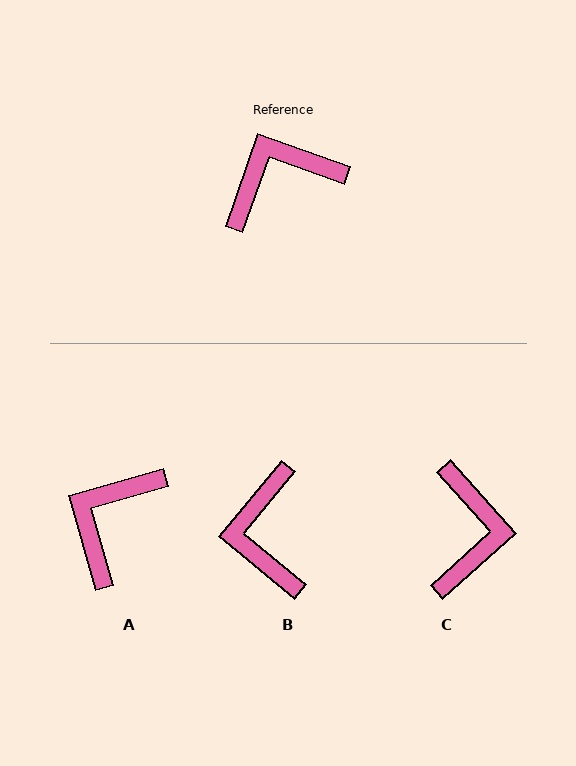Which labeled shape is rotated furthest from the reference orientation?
C, about 119 degrees away.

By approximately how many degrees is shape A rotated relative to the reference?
Approximately 35 degrees counter-clockwise.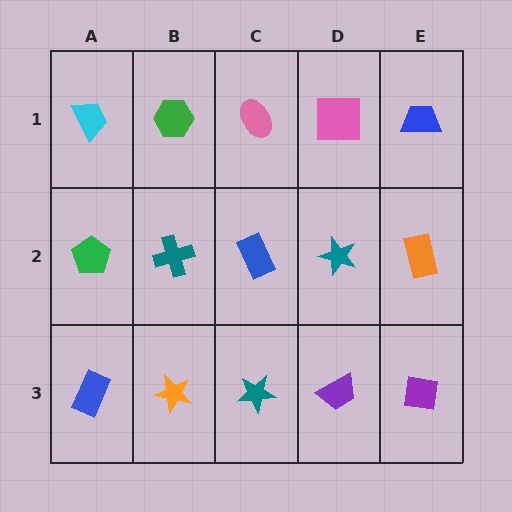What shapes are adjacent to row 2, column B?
A green hexagon (row 1, column B), an orange star (row 3, column B), a green pentagon (row 2, column A), a blue rectangle (row 2, column C).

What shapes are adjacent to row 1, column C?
A blue rectangle (row 2, column C), a green hexagon (row 1, column B), a pink square (row 1, column D).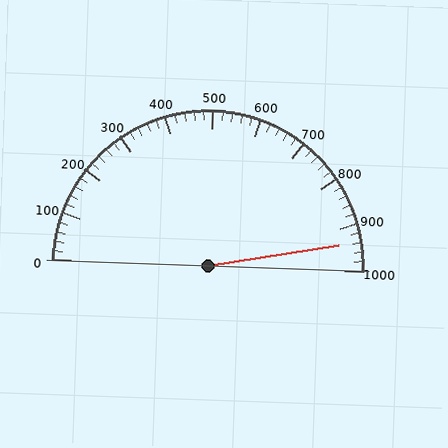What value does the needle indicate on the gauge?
The needle indicates approximately 940.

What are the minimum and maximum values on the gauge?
The gauge ranges from 0 to 1000.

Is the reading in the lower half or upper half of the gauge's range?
The reading is in the upper half of the range (0 to 1000).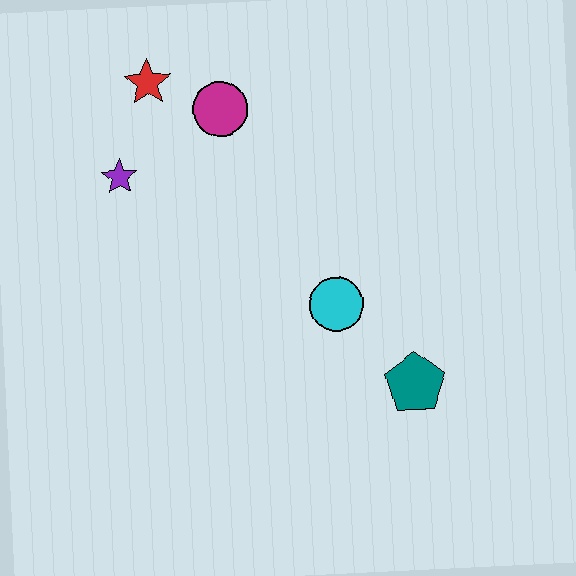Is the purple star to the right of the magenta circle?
No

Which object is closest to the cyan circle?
The teal pentagon is closest to the cyan circle.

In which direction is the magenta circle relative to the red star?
The magenta circle is to the right of the red star.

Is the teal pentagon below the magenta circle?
Yes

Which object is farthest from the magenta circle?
The teal pentagon is farthest from the magenta circle.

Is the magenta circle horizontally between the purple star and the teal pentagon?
Yes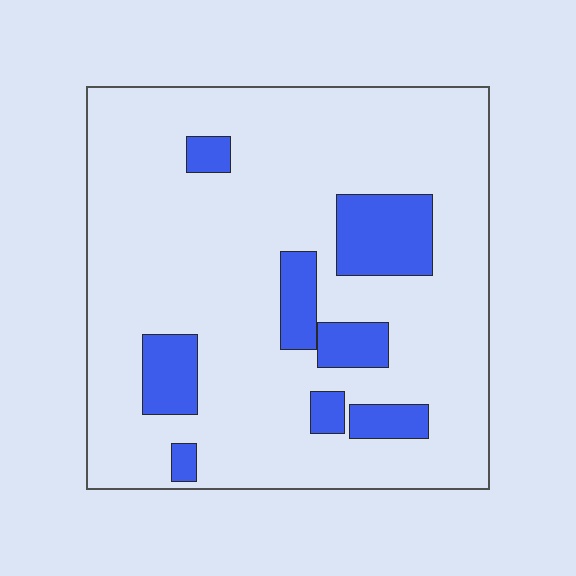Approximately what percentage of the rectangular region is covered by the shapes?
Approximately 15%.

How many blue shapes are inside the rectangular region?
8.